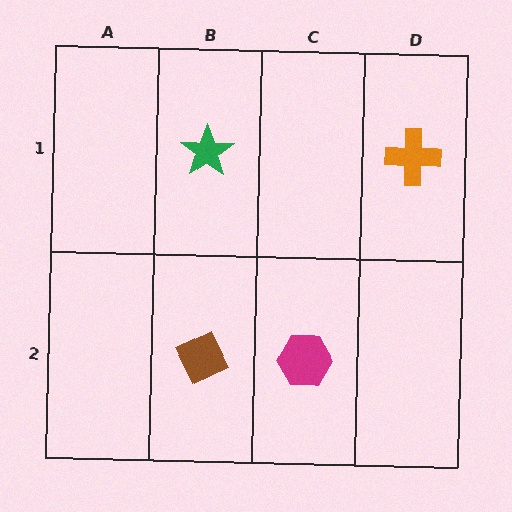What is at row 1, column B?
A green star.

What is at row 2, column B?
A brown diamond.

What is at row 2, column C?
A magenta hexagon.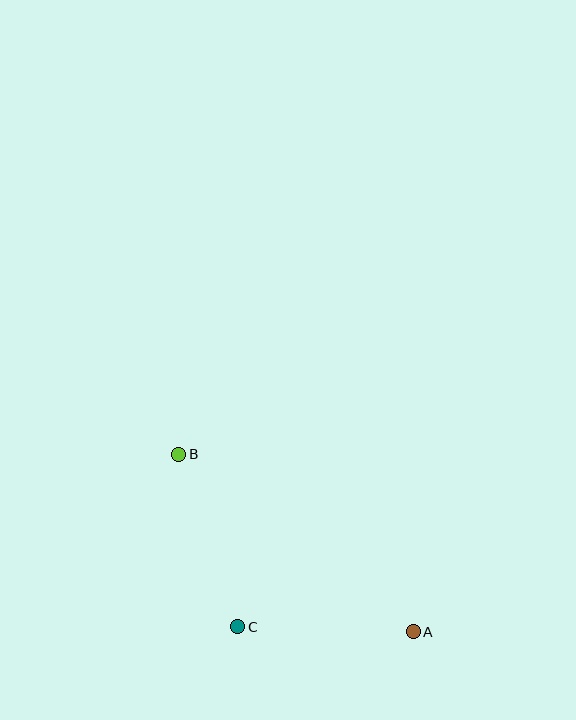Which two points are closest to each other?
Points A and C are closest to each other.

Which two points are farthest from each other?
Points A and B are farthest from each other.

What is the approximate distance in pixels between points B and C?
The distance between B and C is approximately 182 pixels.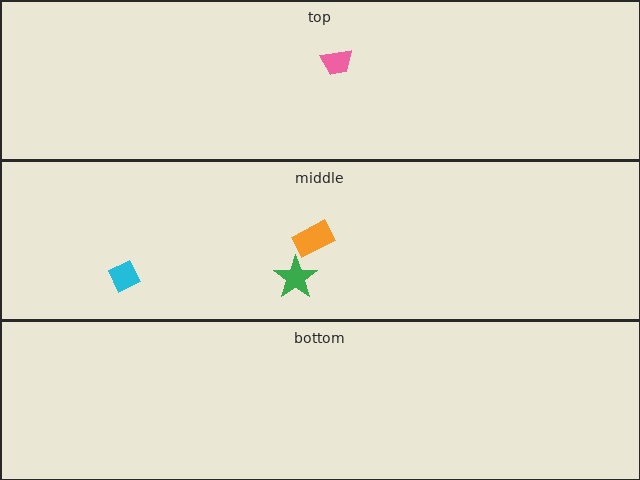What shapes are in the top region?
The pink trapezoid.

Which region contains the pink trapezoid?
The top region.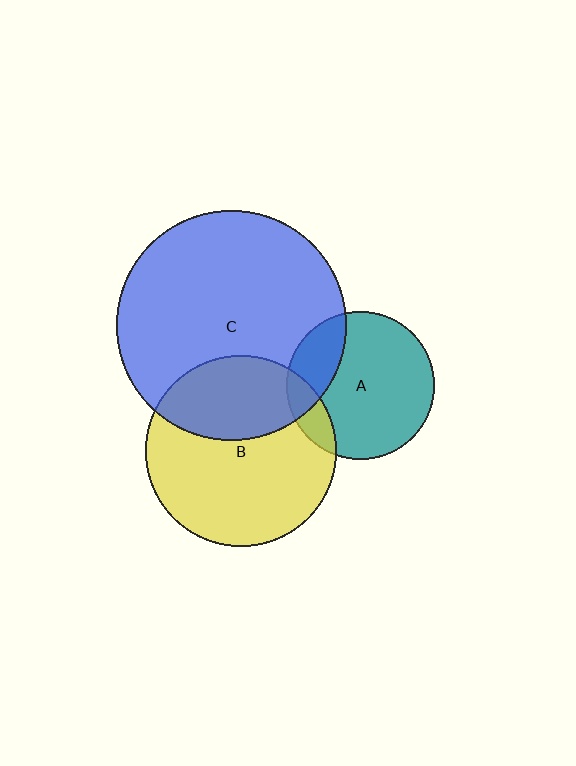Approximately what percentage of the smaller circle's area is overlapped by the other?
Approximately 35%.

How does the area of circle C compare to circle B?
Approximately 1.4 times.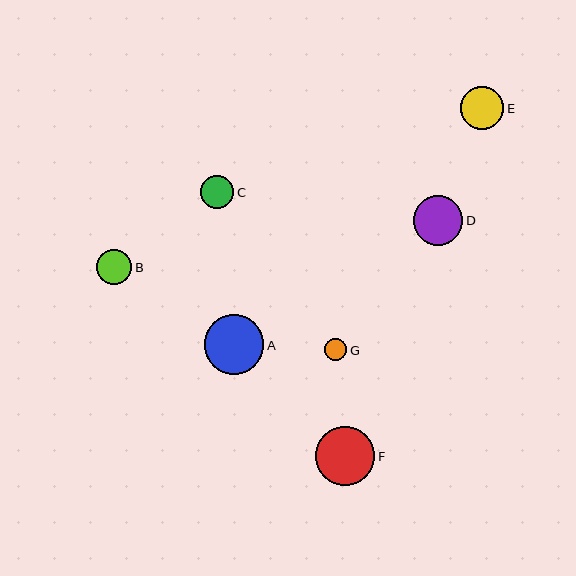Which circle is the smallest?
Circle G is the smallest with a size of approximately 22 pixels.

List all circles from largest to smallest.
From largest to smallest: A, F, D, E, B, C, G.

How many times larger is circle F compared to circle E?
Circle F is approximately 1.4 times the size of circle E.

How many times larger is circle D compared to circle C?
Circle D is approximately 1.5 times the size of circle C.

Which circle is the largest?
Circle A is the largest with a size of approximately 59 pixels.